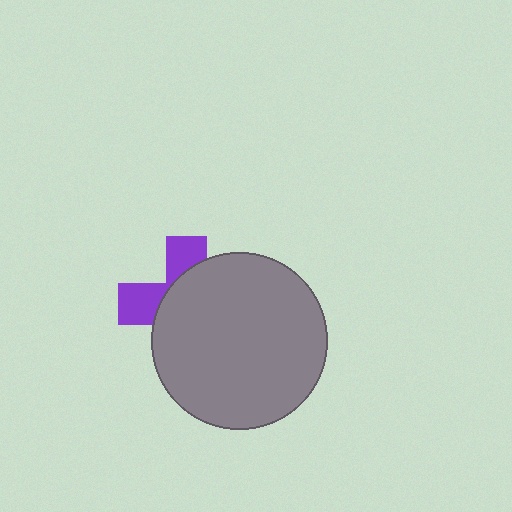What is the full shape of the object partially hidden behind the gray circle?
The partially hidden object is a purple cross.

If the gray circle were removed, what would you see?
You would see the complete purple cross.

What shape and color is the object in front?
The object in front is a gray circle.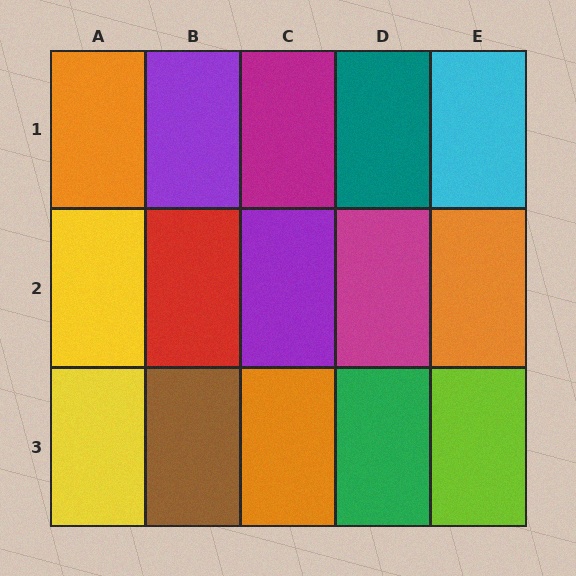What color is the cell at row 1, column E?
Cyan.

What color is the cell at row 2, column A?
Yellow.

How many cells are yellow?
2 cells are yellow.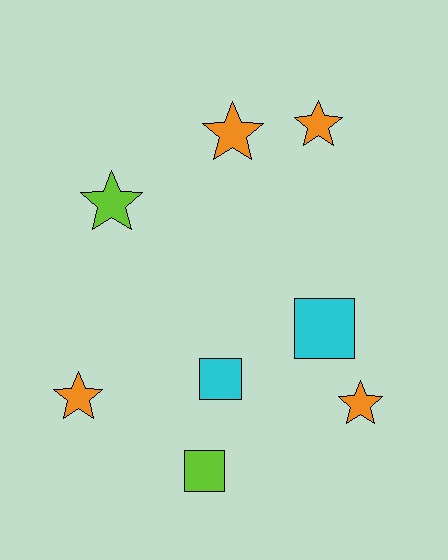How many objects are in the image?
There are 8 objects.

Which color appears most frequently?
Orange, with 4 objects.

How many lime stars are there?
There is 1 lime star.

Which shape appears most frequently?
Star, with 5 objects.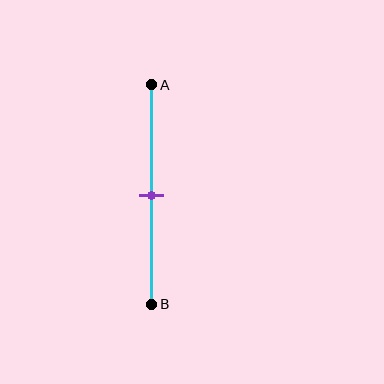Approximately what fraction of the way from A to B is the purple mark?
The purple mark is approximately 50% of the way from A to B.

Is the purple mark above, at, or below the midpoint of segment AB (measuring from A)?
The purple mark is approximately at the midpoint of segment AB.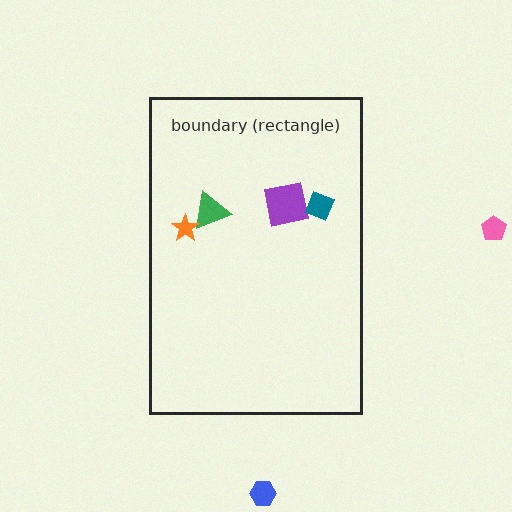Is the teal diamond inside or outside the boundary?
Inside.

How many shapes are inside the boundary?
4 inside, 2 outside.